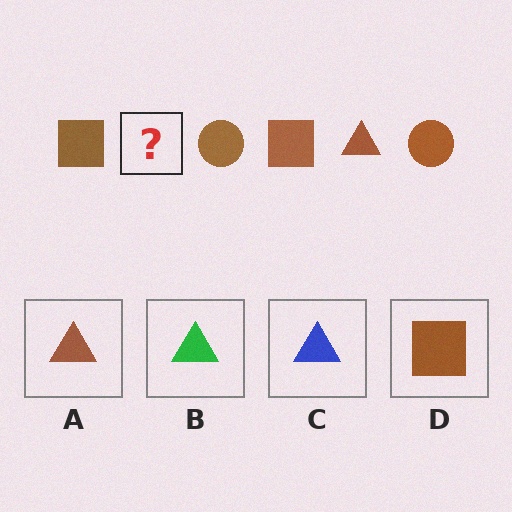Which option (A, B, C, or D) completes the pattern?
A.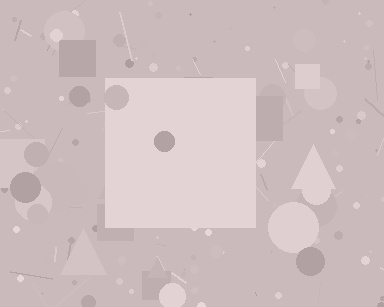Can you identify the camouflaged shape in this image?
The camouflaged shape is a square.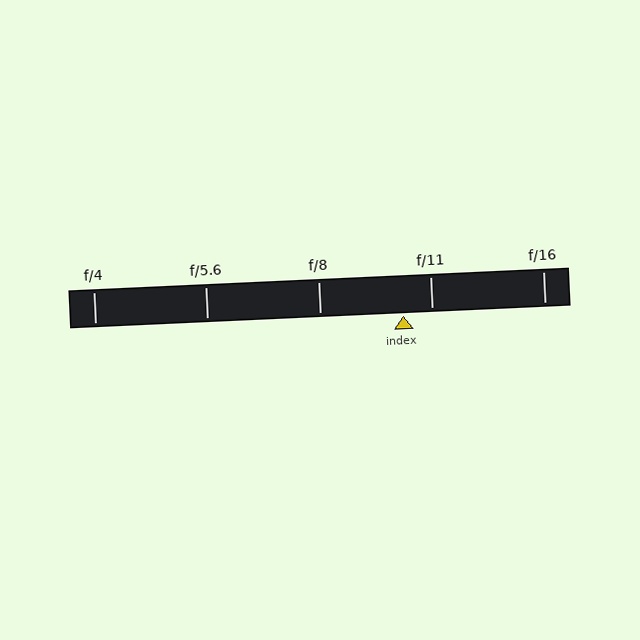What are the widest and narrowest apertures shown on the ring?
The widest aperture shown is f/4 and the narrowest is f/16.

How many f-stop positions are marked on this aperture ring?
There are 5 f-stop positions marked.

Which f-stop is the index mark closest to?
The index mark is closest to f/11.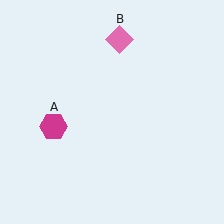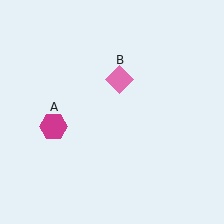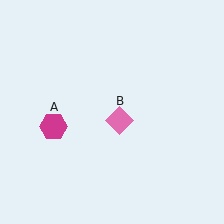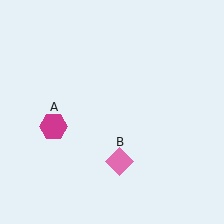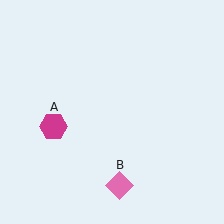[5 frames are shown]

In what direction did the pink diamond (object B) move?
The pink diamond (object B) moved down.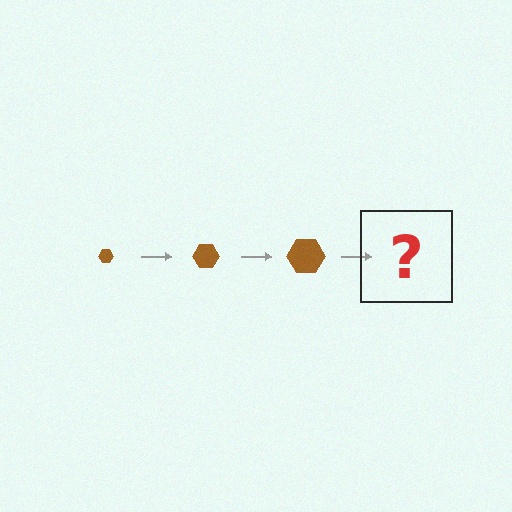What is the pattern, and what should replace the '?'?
The pattern is that the hexagon gets progressively larger each step. The '?' should be a brown hexagon, larger than the previous one.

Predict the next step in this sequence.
The next step is a brown hexagon, larger than the previous one.